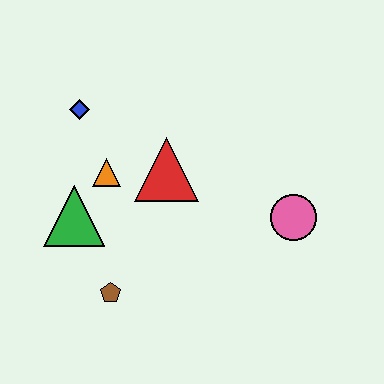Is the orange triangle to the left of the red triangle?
Yes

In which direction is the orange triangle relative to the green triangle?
The orange triangle is above the green triangle.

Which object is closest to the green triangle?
The orange triangle is closest to the green triangle.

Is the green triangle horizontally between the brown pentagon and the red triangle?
No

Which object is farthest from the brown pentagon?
The pink circle is farthest from the brown pentagon.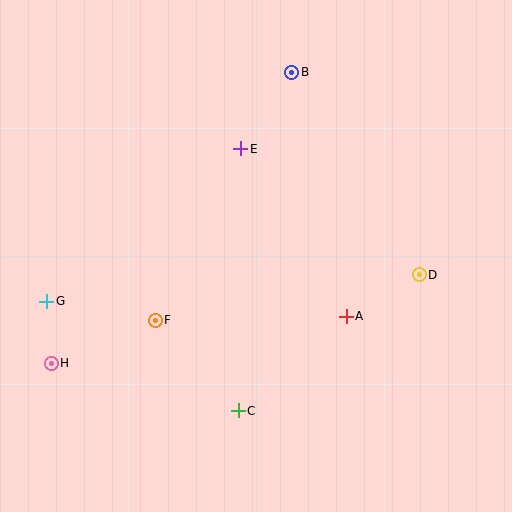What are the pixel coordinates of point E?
Point E is at (241, 149).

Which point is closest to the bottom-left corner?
Point H is closest to the bottom-left corner.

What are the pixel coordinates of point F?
Point F is at (155, 320).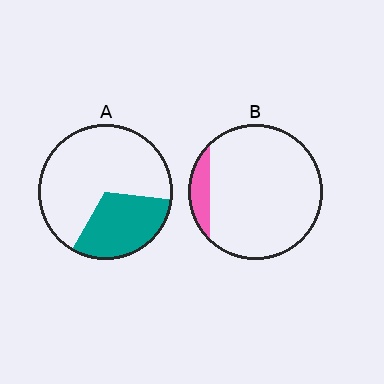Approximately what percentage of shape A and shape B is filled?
A is approximately 30% and B is approximately 10%.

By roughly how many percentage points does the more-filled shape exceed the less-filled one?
By roughly 20 percentage points (A over B).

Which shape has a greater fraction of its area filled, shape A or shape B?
Shape A.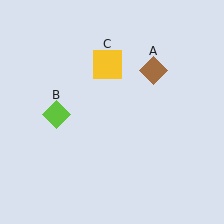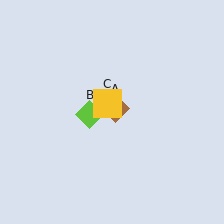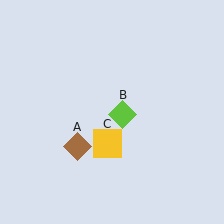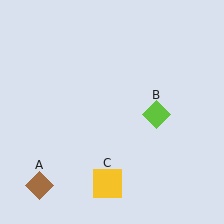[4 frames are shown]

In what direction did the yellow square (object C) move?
The yellow square (object C) moved down.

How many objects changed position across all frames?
3 objects changed position: brown diamond (object A), lime diamond (object B), yellow square (object C).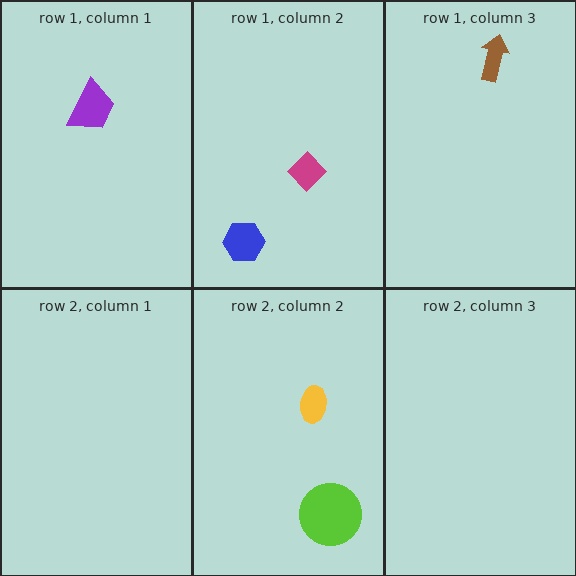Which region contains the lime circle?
The row 2, column 2 region.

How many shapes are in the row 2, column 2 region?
2.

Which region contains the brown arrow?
The row 1, column 3 region.